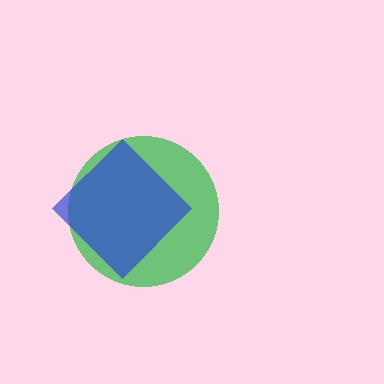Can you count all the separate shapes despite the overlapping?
Yes, there are 2 separate shapes.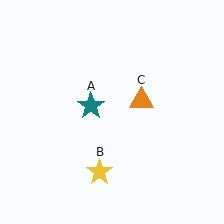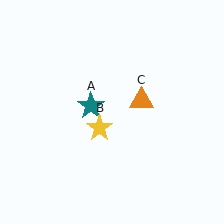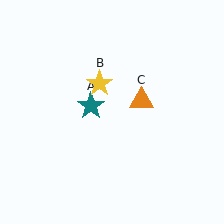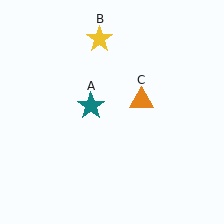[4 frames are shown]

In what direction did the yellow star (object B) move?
The yellow star (object B) moved up.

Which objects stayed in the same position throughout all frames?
Teal star (object A) and orange triangle (object C) remained stationary.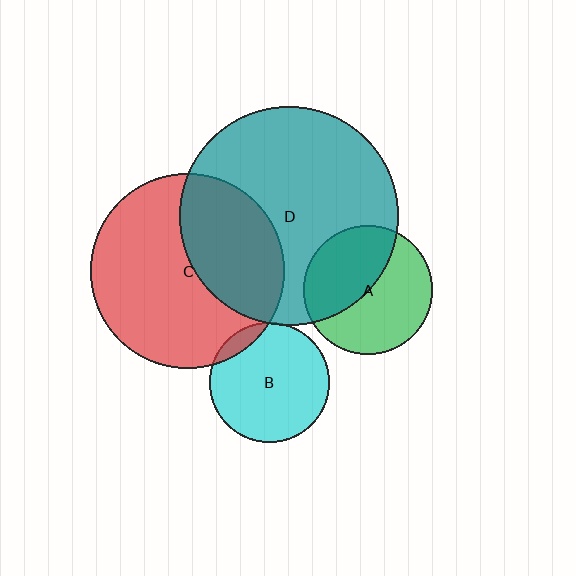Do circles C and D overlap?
Yes.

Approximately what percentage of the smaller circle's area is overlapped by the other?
Approximately 35%.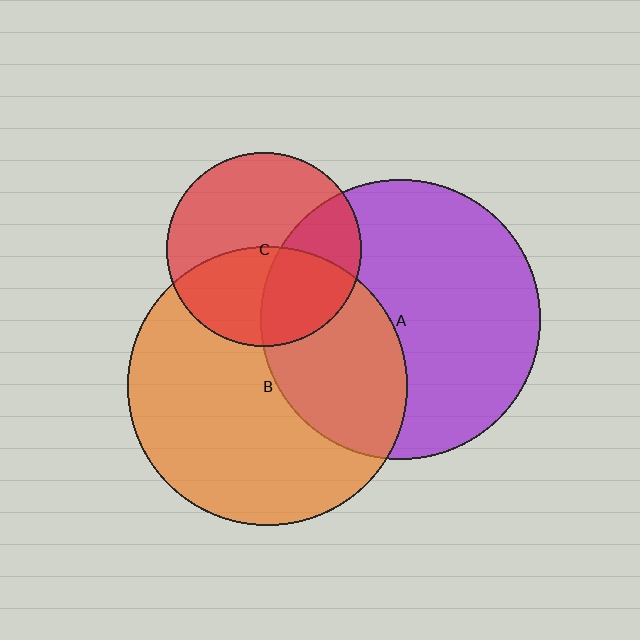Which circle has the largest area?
Circle A (purple).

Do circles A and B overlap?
Yes.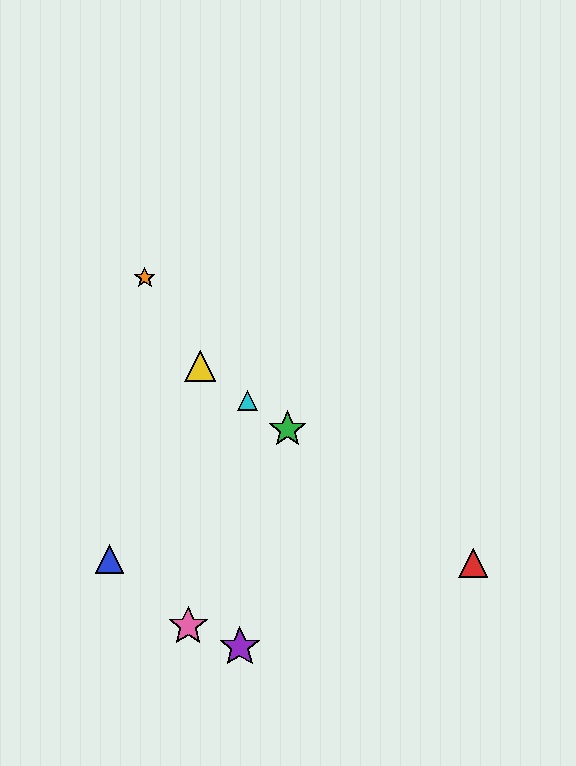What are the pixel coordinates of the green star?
The green star is at (288, 429).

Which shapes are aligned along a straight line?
The red triangle, the green star, the yellow triangle, the cyan triangle are aligned along a straight line.